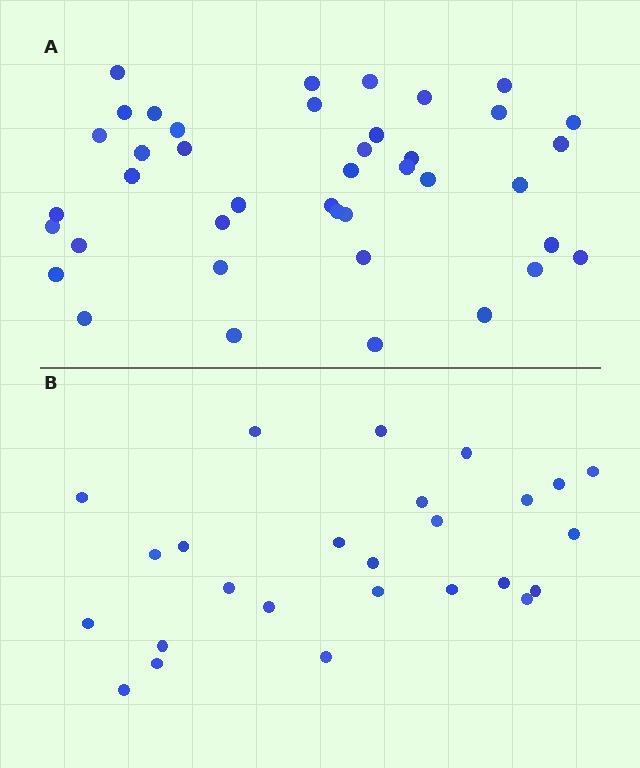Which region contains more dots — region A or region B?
Region A (the top region) has more dots.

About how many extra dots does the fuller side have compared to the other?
Region A has approximately 15 more dots than region B.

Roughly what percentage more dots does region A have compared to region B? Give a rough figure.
About 60% more.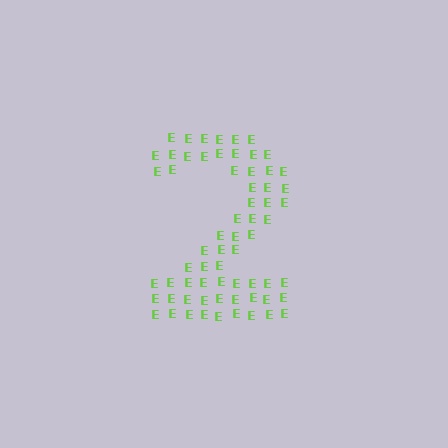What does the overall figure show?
The overall figure shows the digit 2.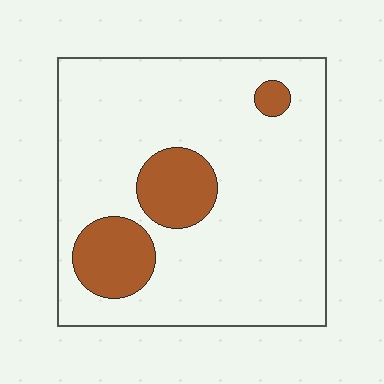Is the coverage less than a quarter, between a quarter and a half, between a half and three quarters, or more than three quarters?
Less than a quarter.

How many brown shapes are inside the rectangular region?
3.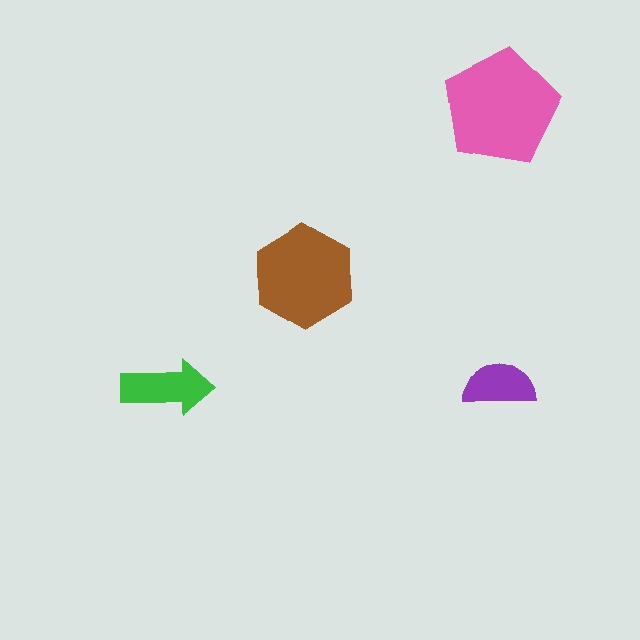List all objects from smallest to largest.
The purple semicircle, the green arrow, the brown hexagon, the pink pentagon.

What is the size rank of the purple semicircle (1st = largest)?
4th.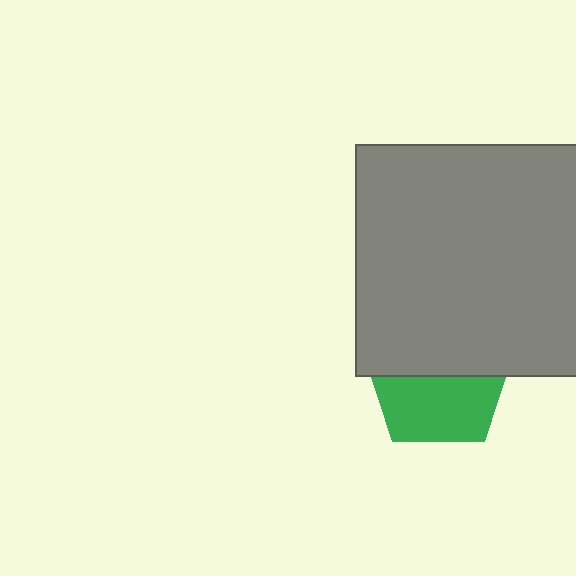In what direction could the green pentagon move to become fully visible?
The green pentagon could move down. That would shift it out from behind the gray square entirely.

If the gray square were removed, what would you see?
You would see the complete green pentagon.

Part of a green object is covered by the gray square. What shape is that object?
It is a pentagon.